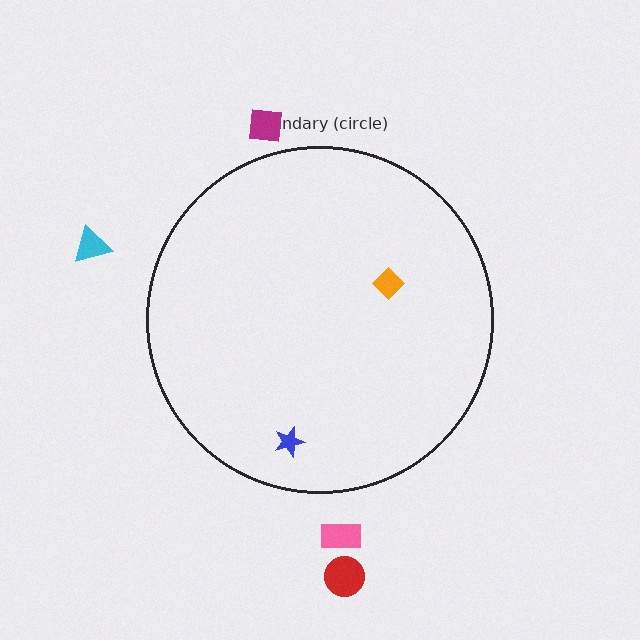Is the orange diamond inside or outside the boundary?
Inside.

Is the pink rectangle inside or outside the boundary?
Outside.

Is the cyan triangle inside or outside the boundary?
Outside.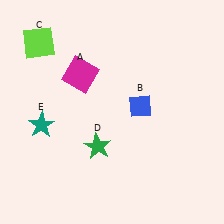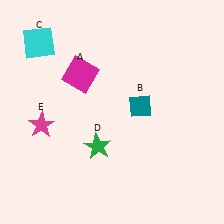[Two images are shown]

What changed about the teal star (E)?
In Image 1, E is teal. In Image 2, it changed to magenta.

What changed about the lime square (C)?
In Image 1, C is lime. In Image 2, it changed to cyan.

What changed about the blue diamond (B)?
In Image 1, B is blue. In Image 2, it changed to teal.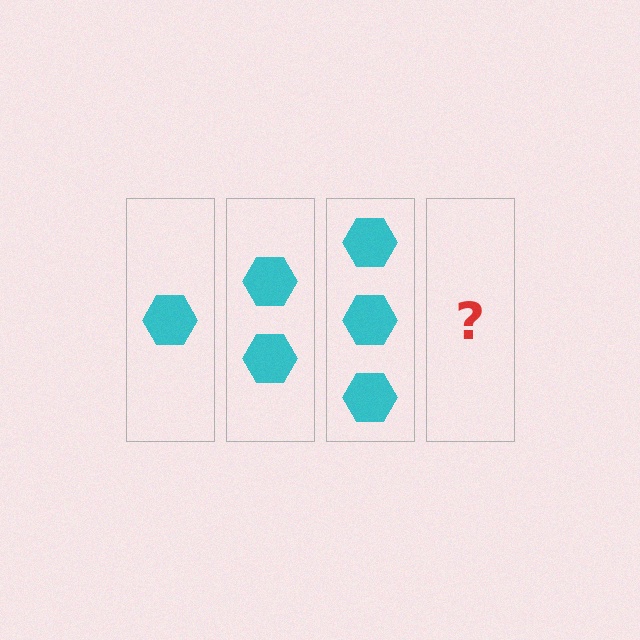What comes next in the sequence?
The next element should be 4 hexagons.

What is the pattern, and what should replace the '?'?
The pattern is that each step adds one more hexagon. The '?' should be 4 hexagons.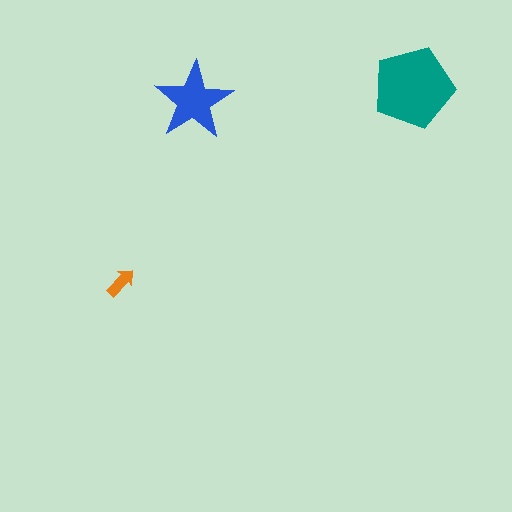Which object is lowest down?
The orange arrow is bottommost.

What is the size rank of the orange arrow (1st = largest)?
3rd.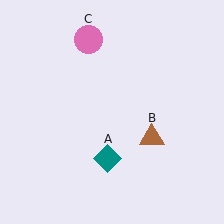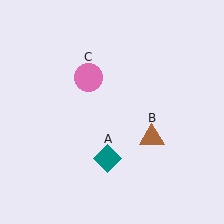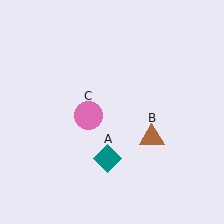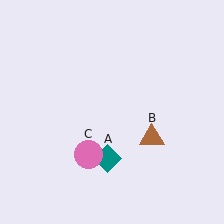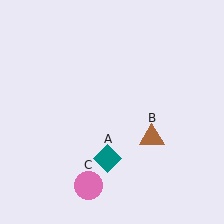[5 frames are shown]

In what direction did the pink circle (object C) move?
The pink circle (object C) moved down.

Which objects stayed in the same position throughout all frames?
Teal diamond (object A) and brown triangle (object B) remained stationary.